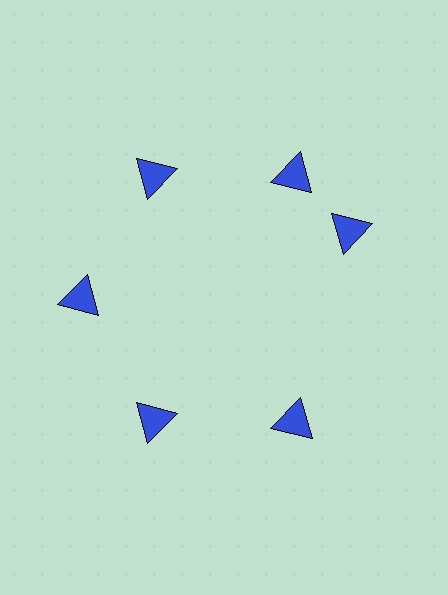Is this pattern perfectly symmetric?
No. The 6 blue triangles are arranged in a ring, but one element near the 3 o'clock position is rotated out of alignment along the ring, breaking the 6-fold rotational symmetry.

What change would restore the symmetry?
The symmetry would be restored by rotating it back into even spacing with its neighbors so that all 6 triangles sit at equal angles and equal distance from the center.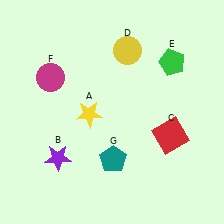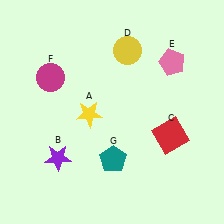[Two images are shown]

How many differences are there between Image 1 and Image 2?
There is 1 difference between the two images.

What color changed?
The pentagon (E) changed from green in Image 1 to pink in Image 2.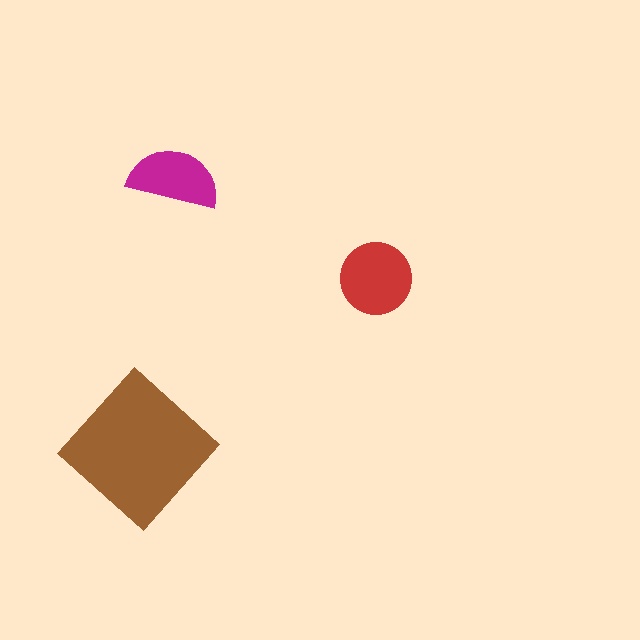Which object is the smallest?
The magenta semicircle.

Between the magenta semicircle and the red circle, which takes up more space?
The red circle.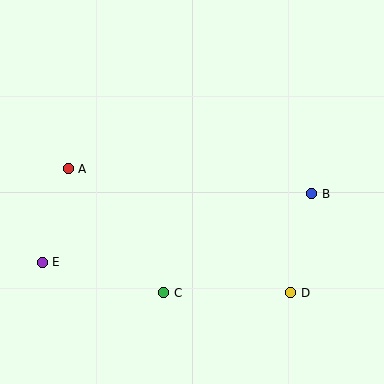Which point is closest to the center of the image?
Point C at (164, 293) is closest to the center.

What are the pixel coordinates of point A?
Point A is at (68, 169).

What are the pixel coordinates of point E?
Point E is at (42, 262).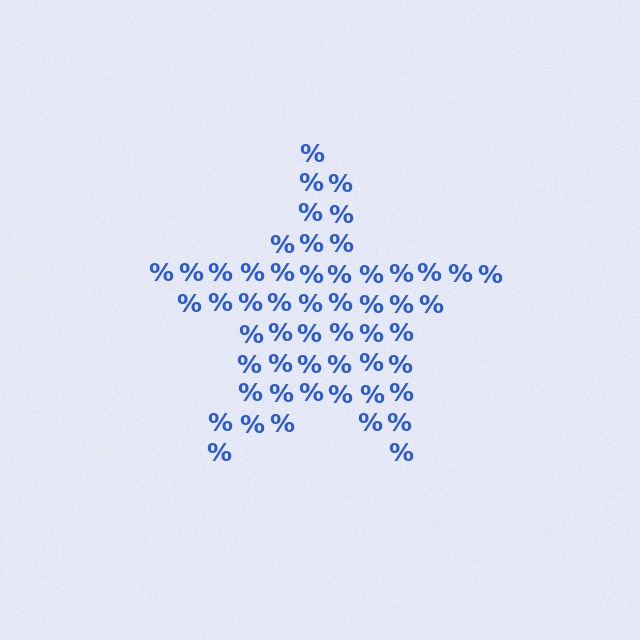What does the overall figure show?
The overall figure shows a star.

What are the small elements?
The small elements are percent signs.